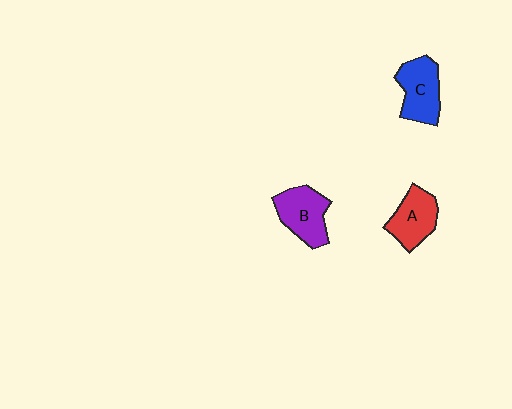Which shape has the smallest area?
Shape A (red).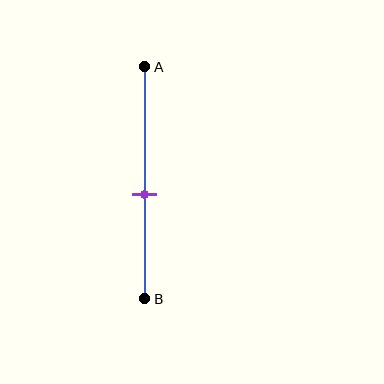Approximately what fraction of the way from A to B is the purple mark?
The purple mark is approximately 55% of the way from A to B.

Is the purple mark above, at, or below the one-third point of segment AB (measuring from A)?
The purple mark is below the one-third point of segment AB.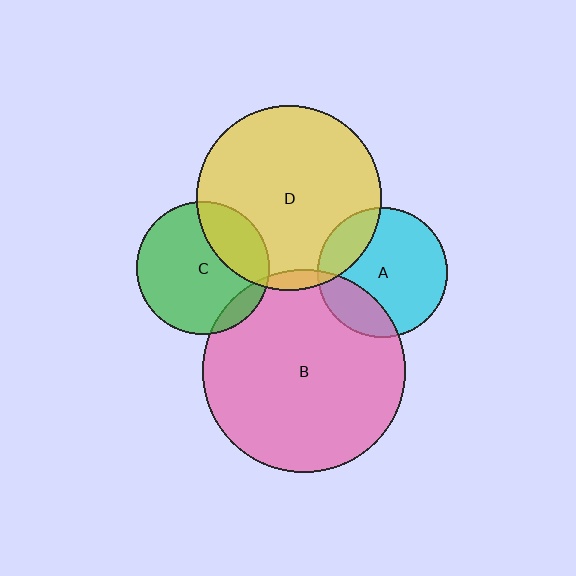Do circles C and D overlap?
Yes.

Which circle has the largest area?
Circle B (pink).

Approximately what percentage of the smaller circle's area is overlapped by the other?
Approximately 25%.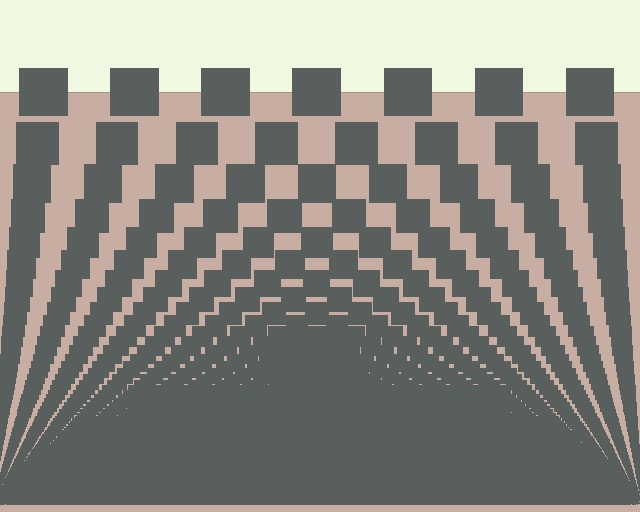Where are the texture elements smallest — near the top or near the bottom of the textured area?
Near the bottom.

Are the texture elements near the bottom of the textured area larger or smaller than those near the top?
Smaller. The gradient is inverted — elements near the bottom are smaller and denser.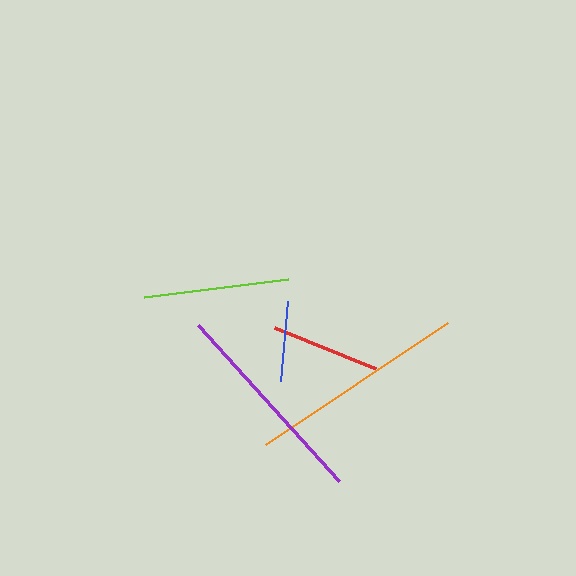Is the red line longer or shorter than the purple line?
The purple line is longer than the red line.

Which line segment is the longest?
The orange line is the longest at approximately 219 pixels.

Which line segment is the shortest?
The blue line is the shortest at approximately 79 pixels.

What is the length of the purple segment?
The purple segment is approximately 209 pixels long.